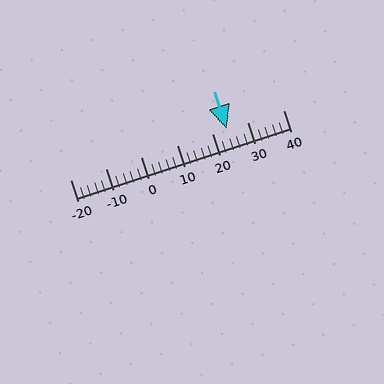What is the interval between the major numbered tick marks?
The major tick marks are spaced 10 units apart.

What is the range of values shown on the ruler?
The ruler shows values from -20 to 40.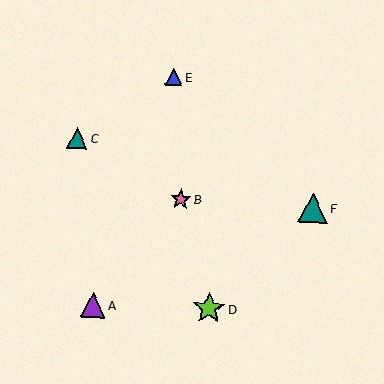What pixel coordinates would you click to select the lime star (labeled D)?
Click at (209, 309) to select the lime star D.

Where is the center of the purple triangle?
The center of the purple triangle is at (93, 305).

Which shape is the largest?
The lime star (labeled D) is the largest.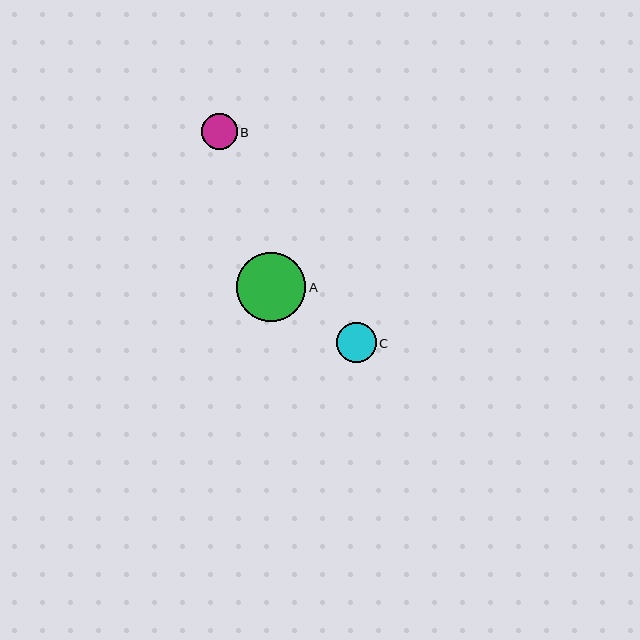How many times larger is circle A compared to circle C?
Circle A is approximately 1.7 times the size of circle C.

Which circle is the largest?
Circle A is the largest with a size of approximately 69 pixels.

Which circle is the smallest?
Circle B is the smallest with a size of approximately 36 pixels.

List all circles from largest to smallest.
From largest to smallest: A, C, B.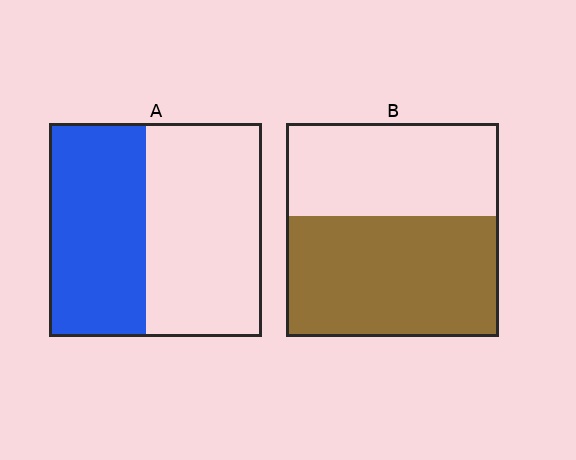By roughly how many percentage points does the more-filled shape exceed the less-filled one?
By roughly 10 percentage points (B over A).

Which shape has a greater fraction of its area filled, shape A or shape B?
Shape B.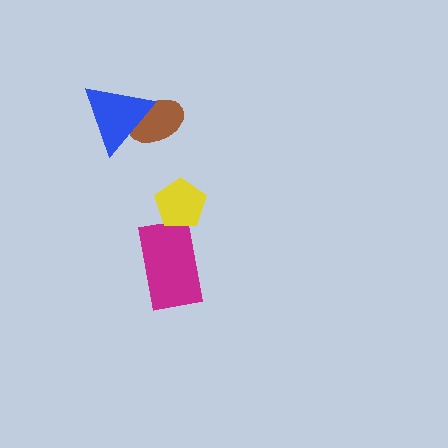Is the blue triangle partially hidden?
No, no other shape covers it.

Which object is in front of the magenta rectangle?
The yellow pentagon is in front of the magenta rectangle.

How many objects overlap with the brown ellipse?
1 object overlaps with the brown ellipse.